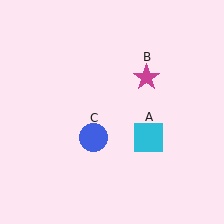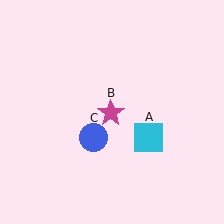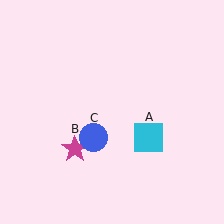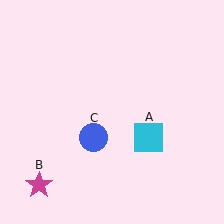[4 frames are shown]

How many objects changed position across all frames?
1 object changed position: magenta star (object B).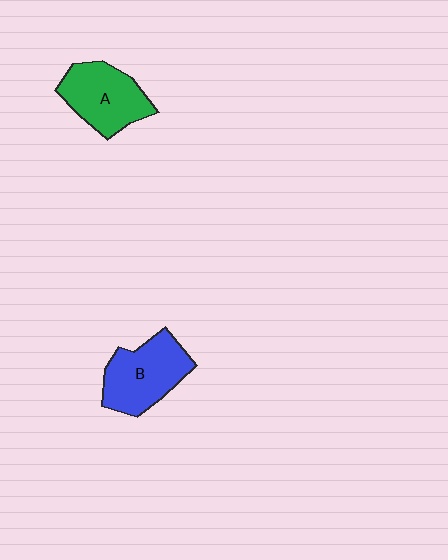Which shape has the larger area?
Shape B (blue).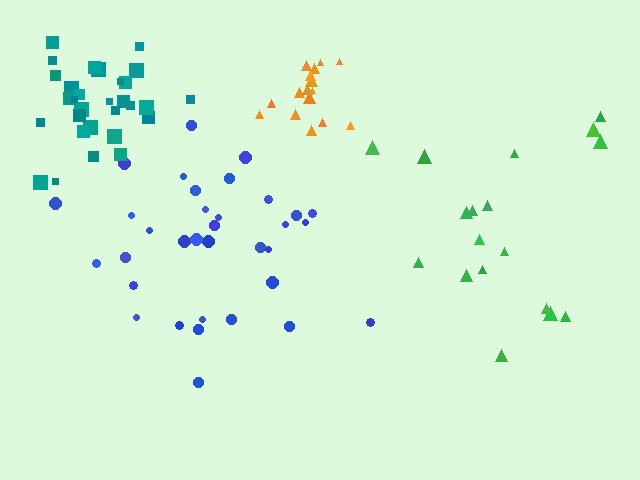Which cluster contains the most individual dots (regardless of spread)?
Blue (34).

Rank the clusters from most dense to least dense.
teal, orange, blue, green.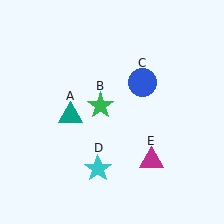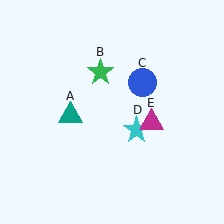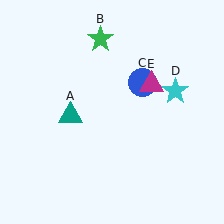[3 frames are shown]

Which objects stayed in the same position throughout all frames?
Teal triangle (object A) and blue circle (object C) remained stationary.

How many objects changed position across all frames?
3 objects changed position: green star (object B), cyan star (object D), magenta triangle (object E).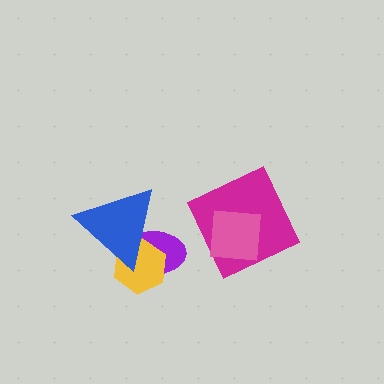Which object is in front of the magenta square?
The pink square is in front of the magenta square.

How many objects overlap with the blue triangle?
2 objects overlap with the blue triangle.